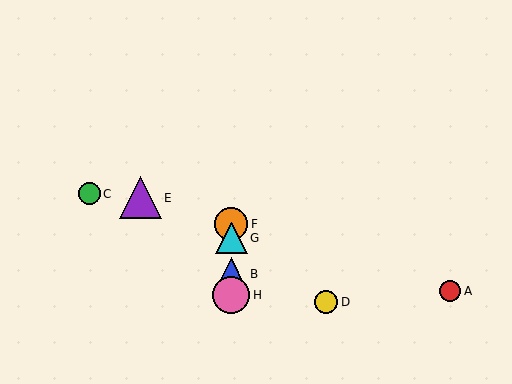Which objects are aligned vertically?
Objects B, F, G, H are aligned vertically.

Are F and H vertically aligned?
Yes, both are at x≈231.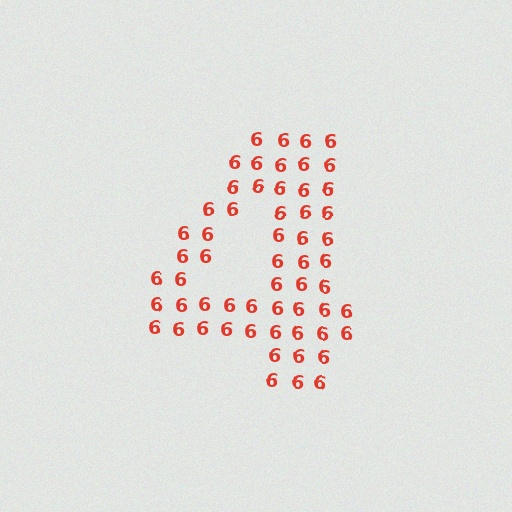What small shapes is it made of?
It is made of small digit 6's.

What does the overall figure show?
The overall figure shows the digit 4.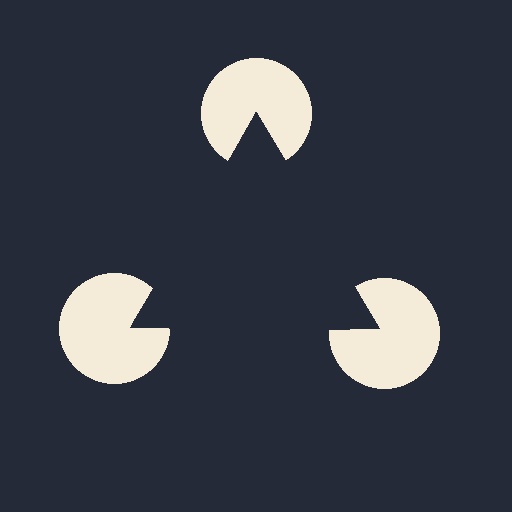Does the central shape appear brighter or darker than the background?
It typically appears slightly darker than the background, even though no actual brightness change is drawn.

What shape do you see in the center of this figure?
An illusory triangle — its edges are inferred from the aligned wedge cuts in the pac-man discs, not physically drawn.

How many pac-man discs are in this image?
There are 3 — one at each vertex of the illusory triangle.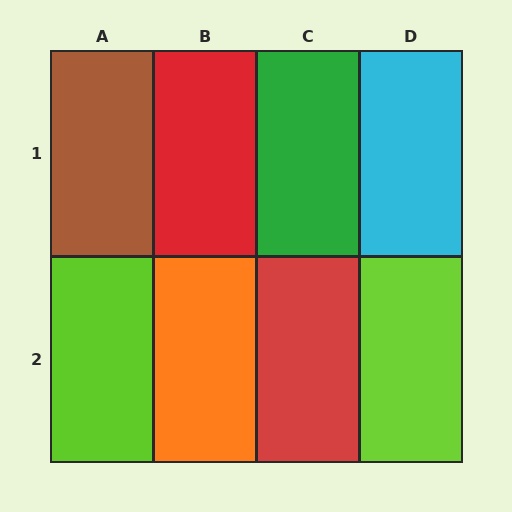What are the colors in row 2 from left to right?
Lime, orange, red, lime.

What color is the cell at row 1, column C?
Green.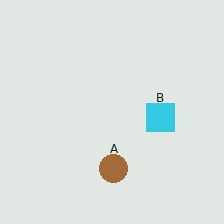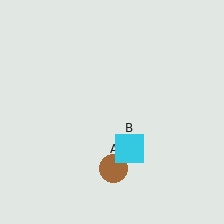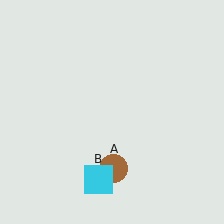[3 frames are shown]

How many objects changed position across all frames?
1 object changed position: cyan square (object B).